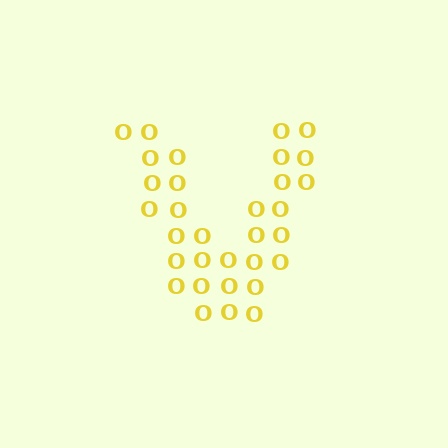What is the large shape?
The large shape is the letter V.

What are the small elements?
The small elements are letter O's.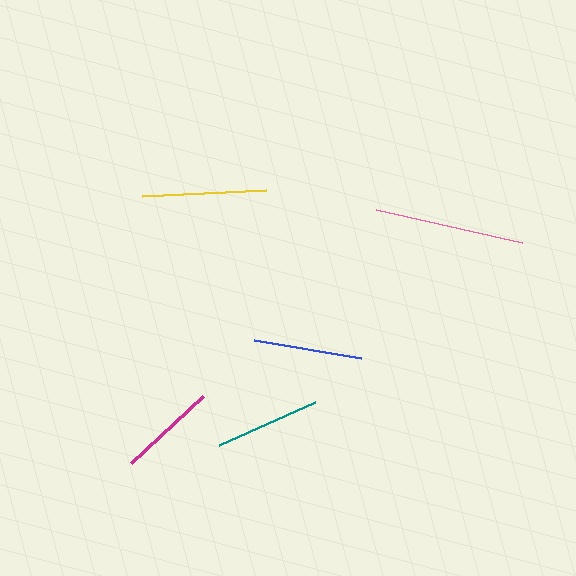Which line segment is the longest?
The pink line is the longest at approximately 150 pixels.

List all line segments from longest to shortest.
From longest to shortest: pink, yellow, blue, teal, magenta.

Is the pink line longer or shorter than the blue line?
The pink line is longer than the blue line.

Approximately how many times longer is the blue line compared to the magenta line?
The blue line is approximately 1.1 times the length of the magenta line.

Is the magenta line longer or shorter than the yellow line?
The yellow line is longer than the magenta line.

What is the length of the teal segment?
The teal segment is approximately 106 pixels long.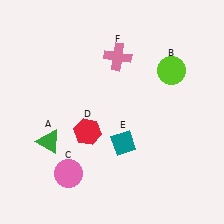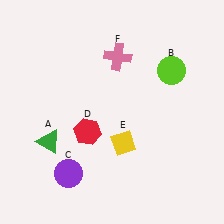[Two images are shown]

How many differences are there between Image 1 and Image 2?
There are 2 differences between the two images.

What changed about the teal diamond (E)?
In Image 1, E is teal. In Image 2, it changed to yellow.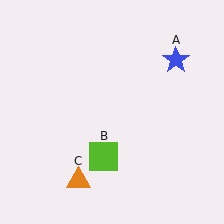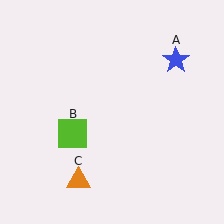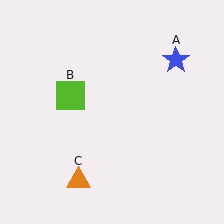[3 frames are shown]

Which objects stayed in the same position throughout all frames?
Blue star (object A) and orange triangle (object C) remained stationary.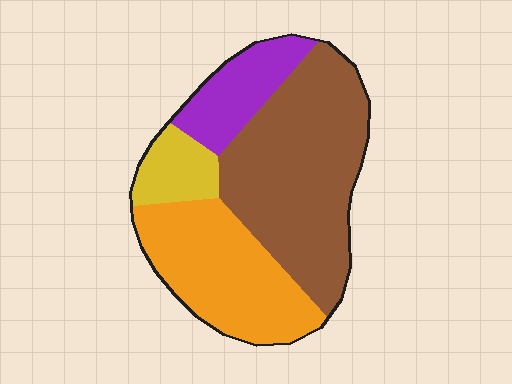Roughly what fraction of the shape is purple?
Purple covers roughly 15% of the shape.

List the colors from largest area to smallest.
From largest to smallest: brown, orange, purple, yellow.